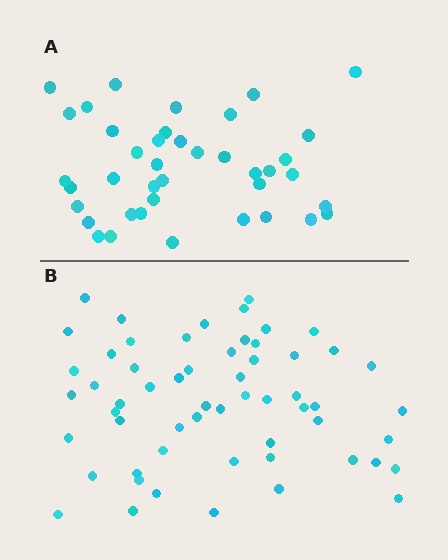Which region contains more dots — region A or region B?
Region B (the bottom region) has more dots.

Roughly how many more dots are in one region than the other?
Region B has approximately 20 more dots than region A.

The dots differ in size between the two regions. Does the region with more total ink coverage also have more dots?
No. Region A has more total ink coverage because its dots are larger, but region B actually contains more individual dots. Total area can be misleading — the number of items is what matters here.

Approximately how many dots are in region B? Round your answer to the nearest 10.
About 60 dots. (The exact count is 58, which rounds to 60.)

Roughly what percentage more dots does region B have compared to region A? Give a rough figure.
About 45% more.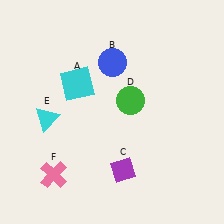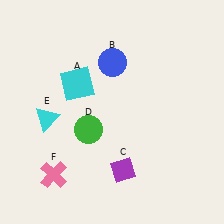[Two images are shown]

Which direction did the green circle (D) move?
The green circle (D) moved left.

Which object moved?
The green circle (D) moved left.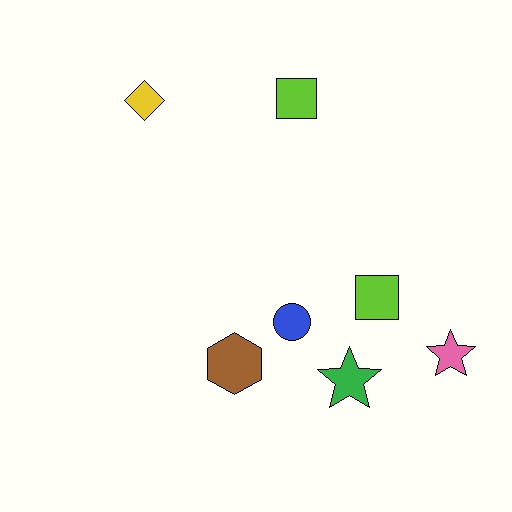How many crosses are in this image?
There are no crosses.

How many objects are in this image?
There are 7 objects.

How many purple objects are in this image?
There are no purple objects.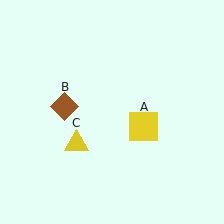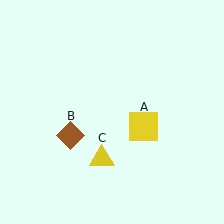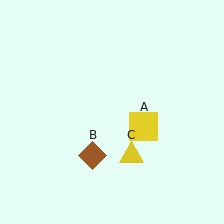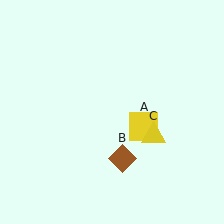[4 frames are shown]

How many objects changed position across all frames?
2 objects changed position: brown diamond (object B), yellow triangle (object C).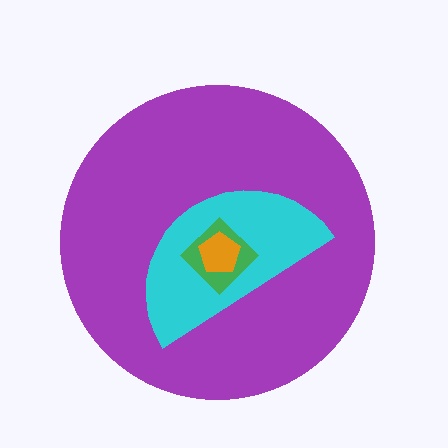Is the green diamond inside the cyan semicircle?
Yes.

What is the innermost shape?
The orange pentagon.